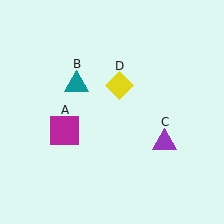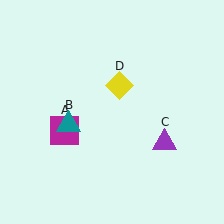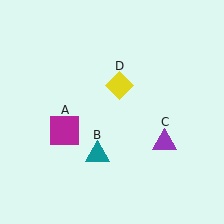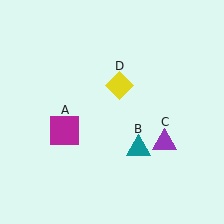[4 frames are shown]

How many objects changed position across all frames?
1 object changed position: teal triangle (object B).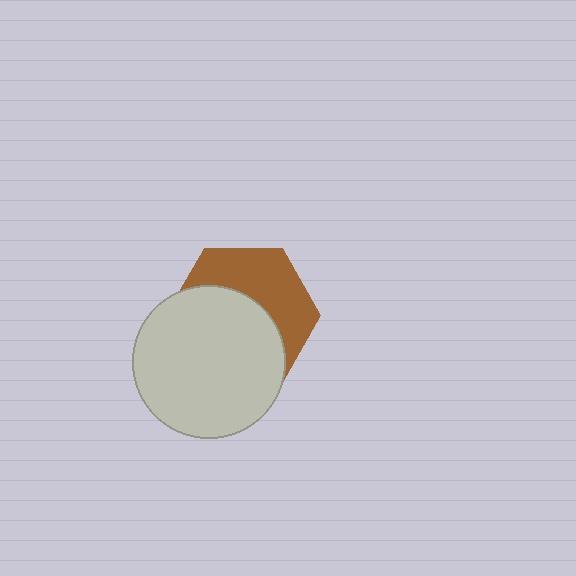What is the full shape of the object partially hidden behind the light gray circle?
The partially hidden object is a brown hexagon.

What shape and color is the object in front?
The object in front is a light gray circle.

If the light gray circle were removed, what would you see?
You would see the complete brown hexagon.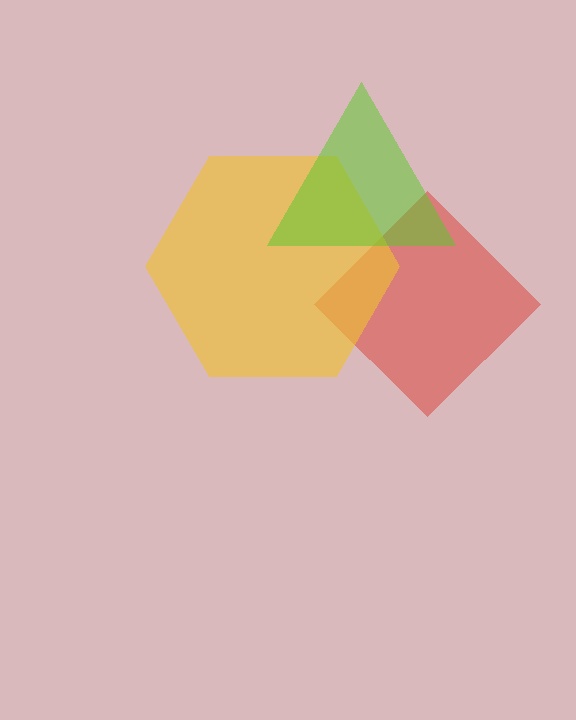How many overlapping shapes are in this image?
There are 3 overlapping shapes in the image.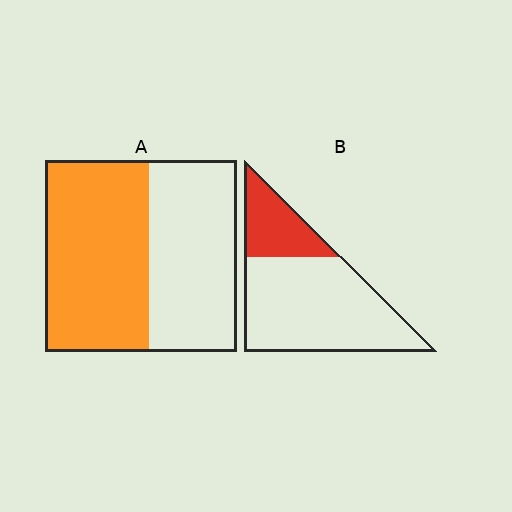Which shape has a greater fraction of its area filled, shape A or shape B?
Shape A.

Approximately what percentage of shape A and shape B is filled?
A is approximately 55% and B is approximately 25%.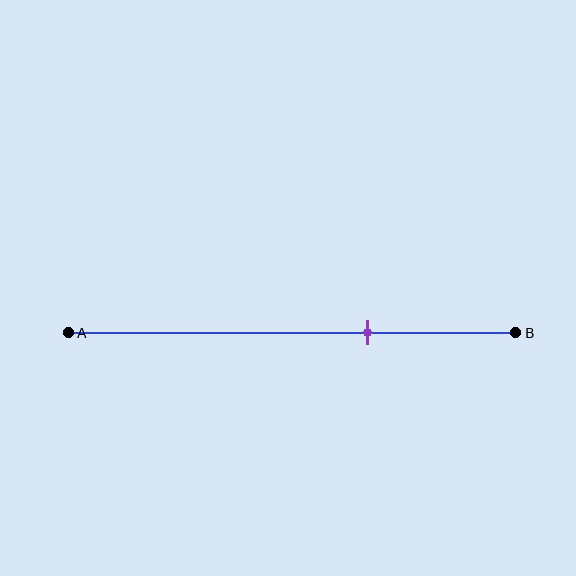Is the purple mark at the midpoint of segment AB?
No, the mark is at about 65% from A, not at the 50% midpoint.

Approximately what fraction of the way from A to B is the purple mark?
The purple mark is approximately 65% of the way from A to B.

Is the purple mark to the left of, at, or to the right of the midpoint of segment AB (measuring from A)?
The purple mark is to the right of the midpoint of segment AB.